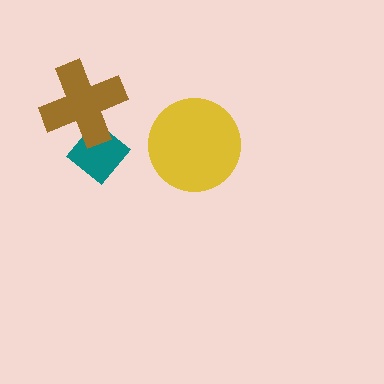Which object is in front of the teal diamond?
The brown cross is in front of the teal diamond.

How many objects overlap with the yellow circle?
0 objects overlap with the yellow circle.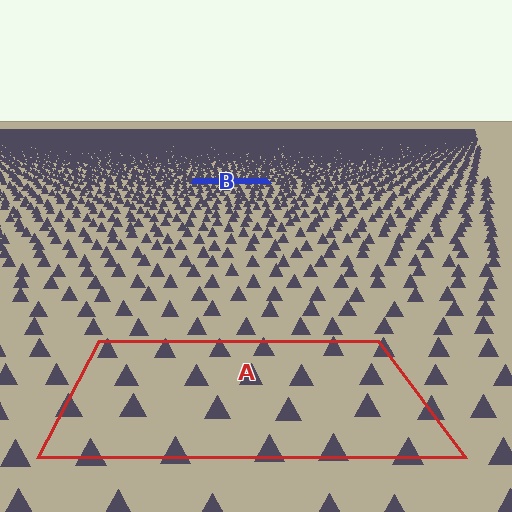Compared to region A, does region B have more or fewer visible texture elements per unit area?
Region B has more texture elements per unit area — they are packed more densely because it is farther away.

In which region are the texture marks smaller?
The texture marks are smaller in region B, because it is farther away.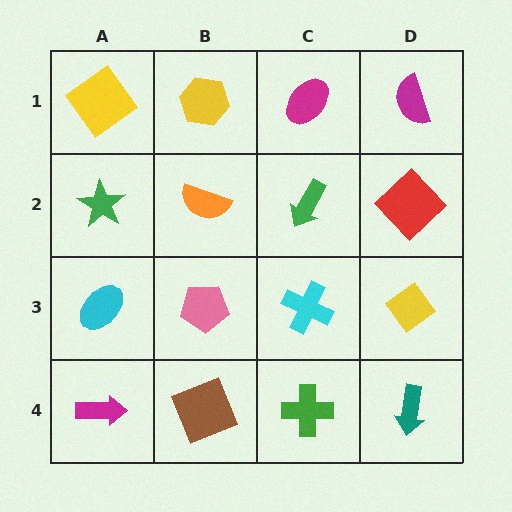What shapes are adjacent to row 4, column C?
A cyan cross (row 3, column C), a brown square (row 4, column B), a teal arrow (row 4, column D).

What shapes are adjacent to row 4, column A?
A cyan ellipse (row 3, column A), a brown square (row 4, column B).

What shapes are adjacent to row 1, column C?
A green arrow (row 2, column C), a yellow hexagon (row 1, column B), a magenta semicircle (row 1, column D).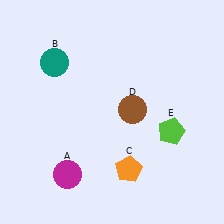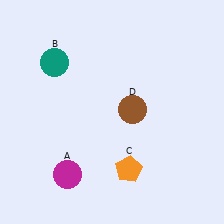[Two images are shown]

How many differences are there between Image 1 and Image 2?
There is 1 difference between the two images.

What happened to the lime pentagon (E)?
The lime pentagon (E) was removed in Image 2. It was in the bottom-right area of Image 1.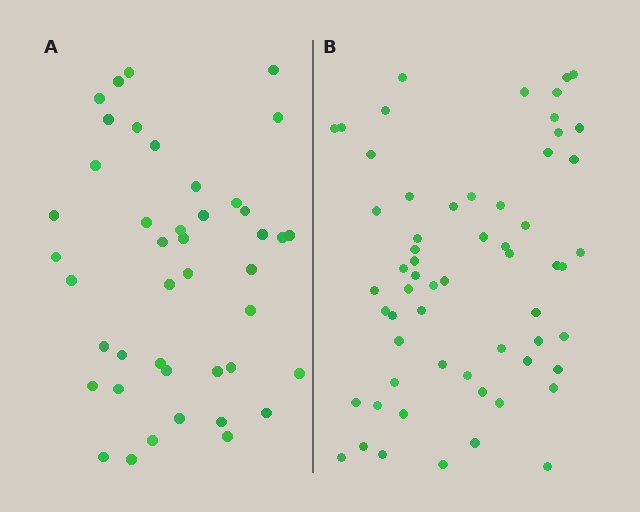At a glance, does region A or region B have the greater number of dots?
Region B (the right region) has more dots.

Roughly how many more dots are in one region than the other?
Region B has approximately 15 more dots than region A.